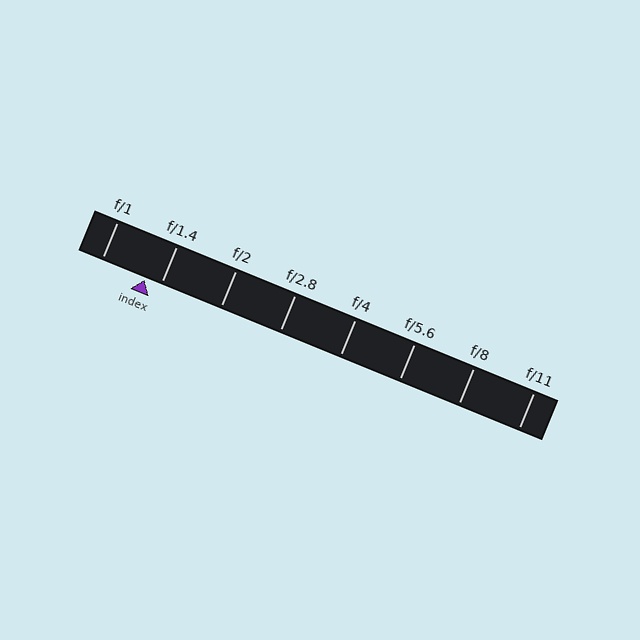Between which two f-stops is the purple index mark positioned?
The index mark is between f/1 and f/1.4.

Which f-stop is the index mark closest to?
The index mark is closest to f/1.4.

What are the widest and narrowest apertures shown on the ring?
The widest aperture shown is f/1 and the narrowest is f/11.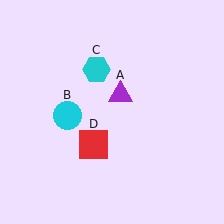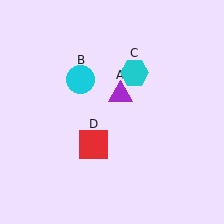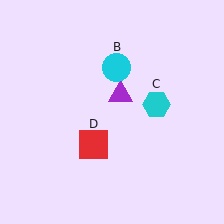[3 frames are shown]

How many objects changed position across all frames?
2 objects changed position: cyan circle (object B), cyan hexagon (object C).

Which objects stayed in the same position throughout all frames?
Purple triangle (object A) and red square (object D) remained stationary.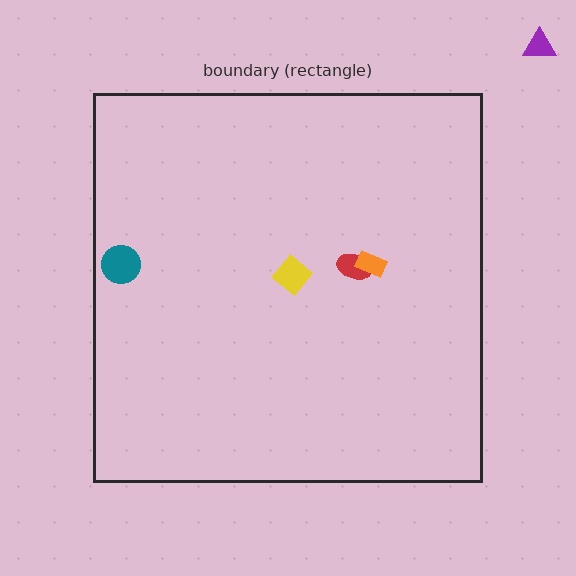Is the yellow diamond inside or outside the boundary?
Inside.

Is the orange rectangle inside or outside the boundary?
Inside.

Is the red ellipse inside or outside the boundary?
Inside.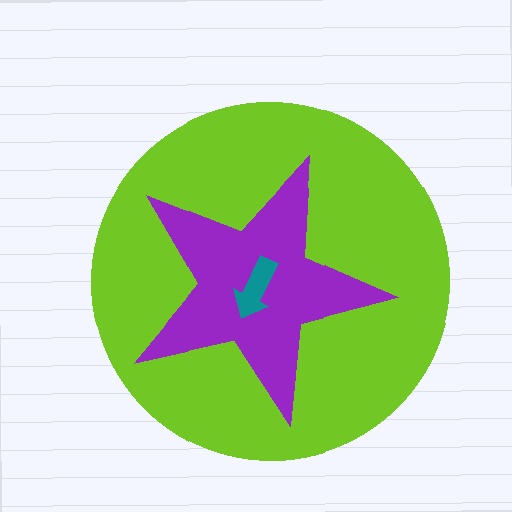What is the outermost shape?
The lime circle.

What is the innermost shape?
The teal arrow.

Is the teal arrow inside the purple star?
Yes.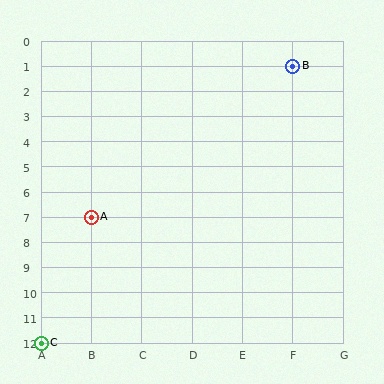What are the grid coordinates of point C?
Point C is at grid coordinates (A, 12).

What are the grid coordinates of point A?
Point A is at grid coordinates (B, 7).